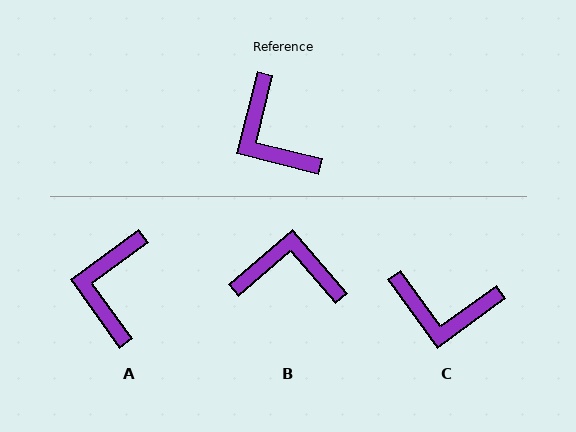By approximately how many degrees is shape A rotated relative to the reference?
Approximately 40 degrees clockwise.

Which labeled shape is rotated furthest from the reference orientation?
B, about 125 degrees away.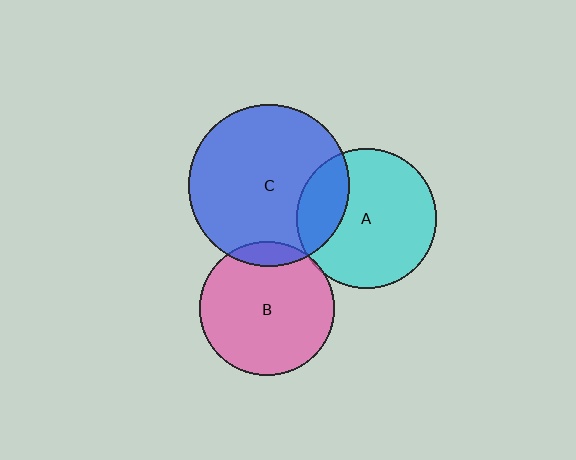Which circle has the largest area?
Circle C (blue).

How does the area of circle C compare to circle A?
Approximately 1.3 times.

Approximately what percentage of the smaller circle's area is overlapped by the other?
Approximately 25%.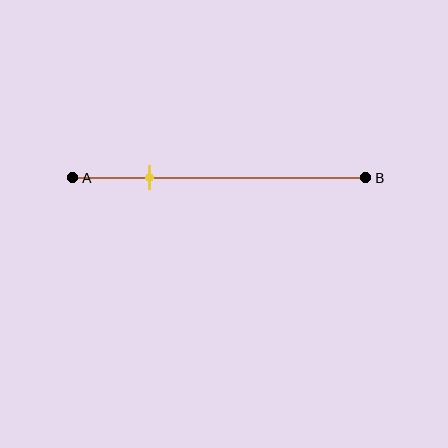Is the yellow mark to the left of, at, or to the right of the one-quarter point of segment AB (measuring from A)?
The yellow mark is approximately at the one-quarter point of segment AB.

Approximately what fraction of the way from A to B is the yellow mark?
The yellow mark is approximately 25% of the way from A to B.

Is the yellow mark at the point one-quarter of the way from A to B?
Yes, the mark is approximately at the one-quarter point.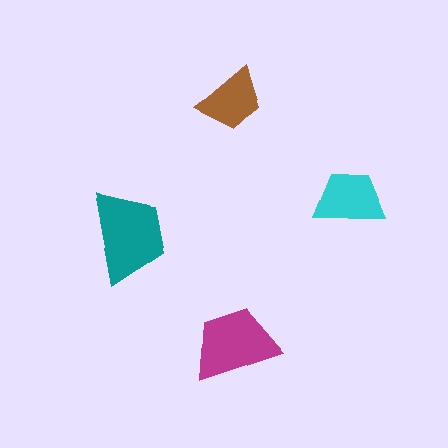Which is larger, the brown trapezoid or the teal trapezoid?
The teal one.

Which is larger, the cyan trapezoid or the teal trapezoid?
The teal one.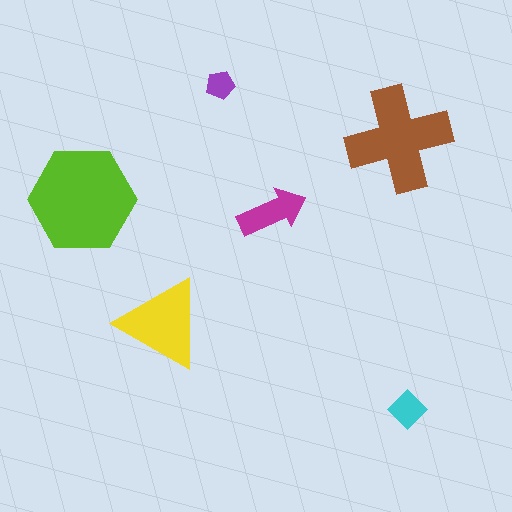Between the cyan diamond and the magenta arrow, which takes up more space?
The magenta arrow.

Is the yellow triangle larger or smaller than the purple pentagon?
Larger.